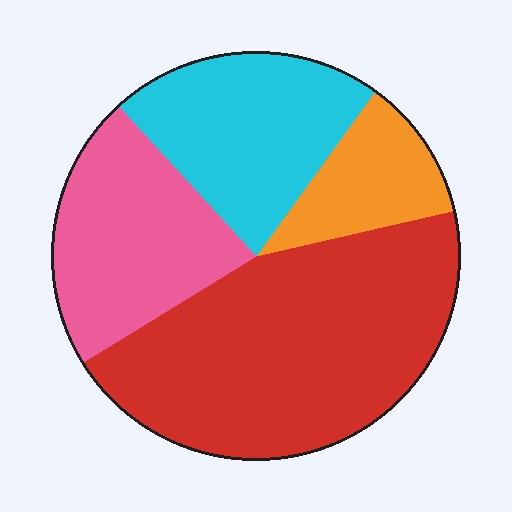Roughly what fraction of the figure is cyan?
Cyan covers roughly 20% of the figure.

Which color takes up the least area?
Orange, at roughly 10%.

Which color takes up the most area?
Red, at roughly 45%.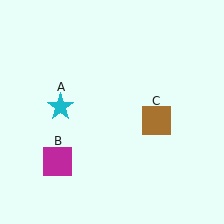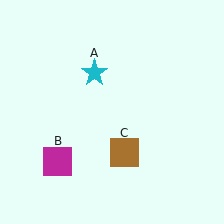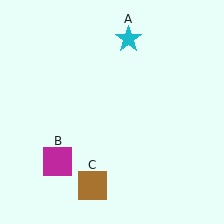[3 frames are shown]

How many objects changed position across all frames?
2 objects changed position: cyan star (object A), brown square (object C).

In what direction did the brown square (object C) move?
The brown square (object C) moved down and to the left.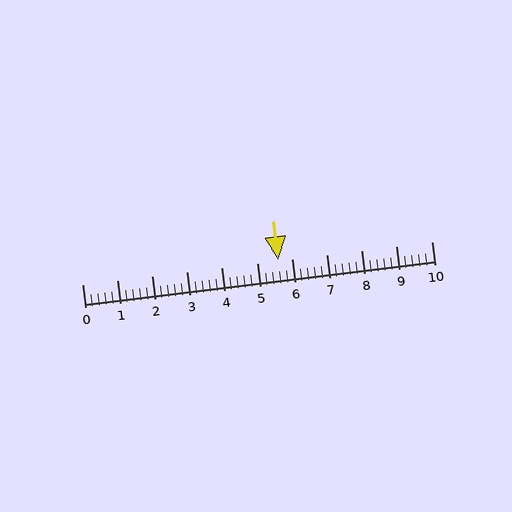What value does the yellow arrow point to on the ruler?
The yellow arrow points to approximately 5.6.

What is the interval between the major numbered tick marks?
The major tick marks are spaced 1 units apart.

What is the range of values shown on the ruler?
The ruler shows values from 0 to 10.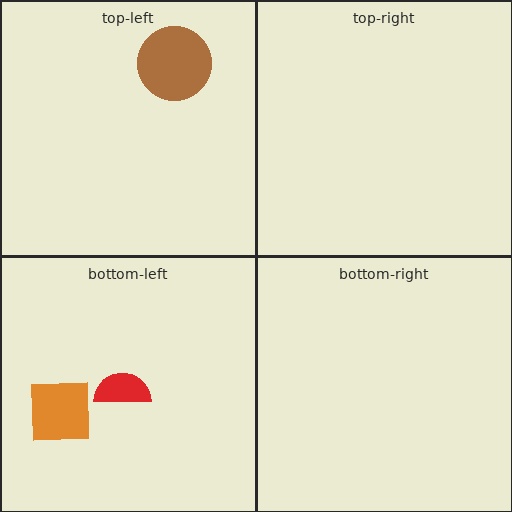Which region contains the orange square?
The bottom-left region.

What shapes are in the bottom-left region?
The red semicircle, the orange square.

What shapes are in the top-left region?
The brown circle.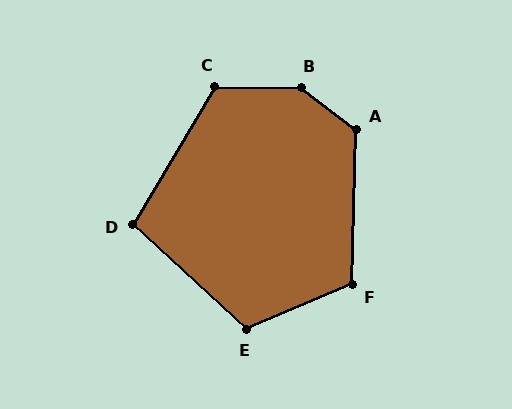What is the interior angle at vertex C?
Approximately 120 degrees (obtuse).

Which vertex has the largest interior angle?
B, at approximately 143 degrees.